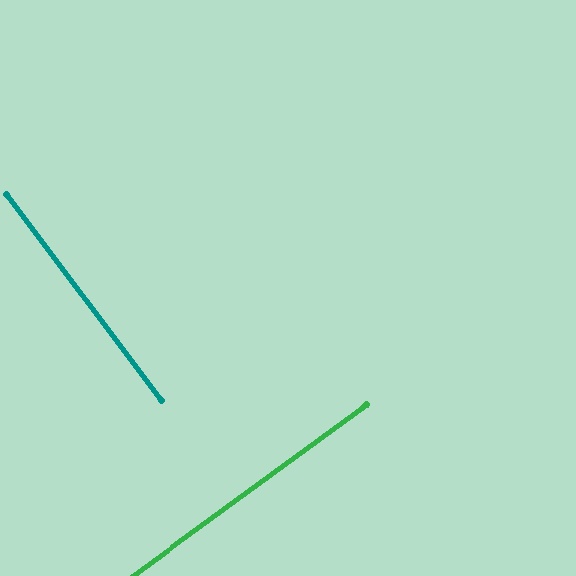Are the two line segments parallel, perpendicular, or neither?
Perpendicular — they meet at approximately 89°.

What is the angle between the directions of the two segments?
Approximately 89 degrees.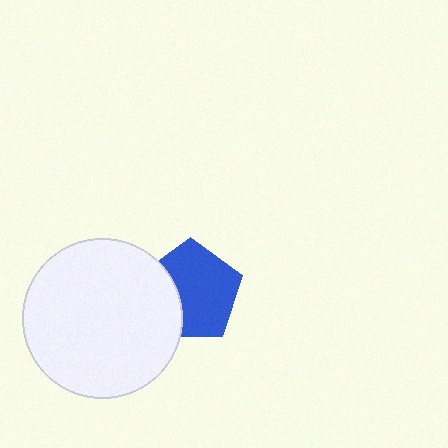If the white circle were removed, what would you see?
You would see the complete blue pentagon.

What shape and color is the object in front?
The object in front is a white circle.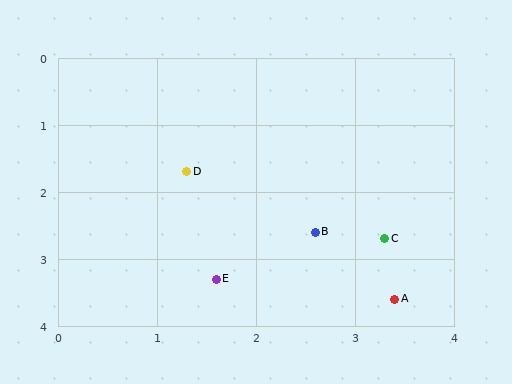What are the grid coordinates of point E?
Point E is at approximately (1.6, 3.3).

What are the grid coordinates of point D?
Point D is at approximately (1.3, 1.7).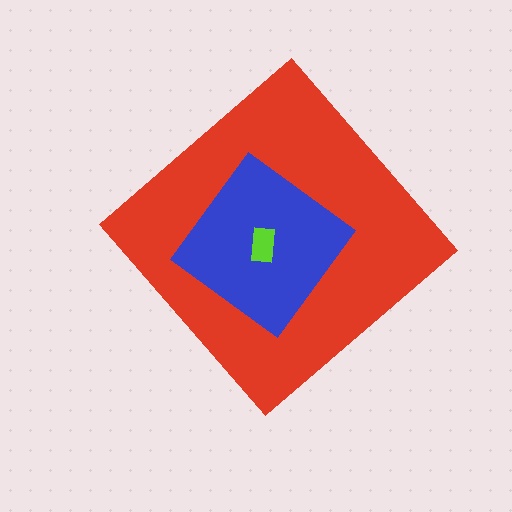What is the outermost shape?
The red diamond.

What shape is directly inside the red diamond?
The blue diamond.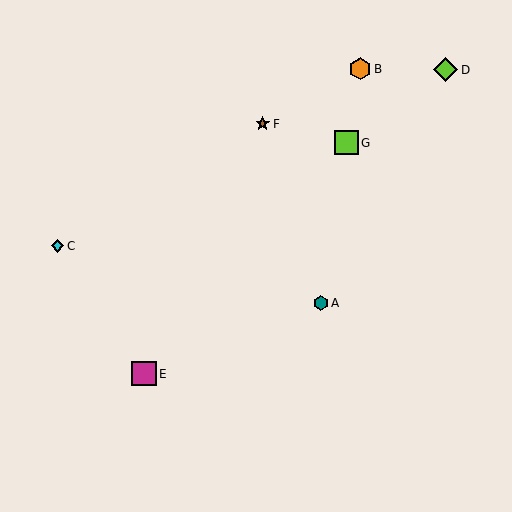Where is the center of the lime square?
The center of the lime square is at (347, 143).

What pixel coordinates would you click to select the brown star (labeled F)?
Click at (263, 124) to select the brown star F.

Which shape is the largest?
The magenta square (labeled E) is the largest.